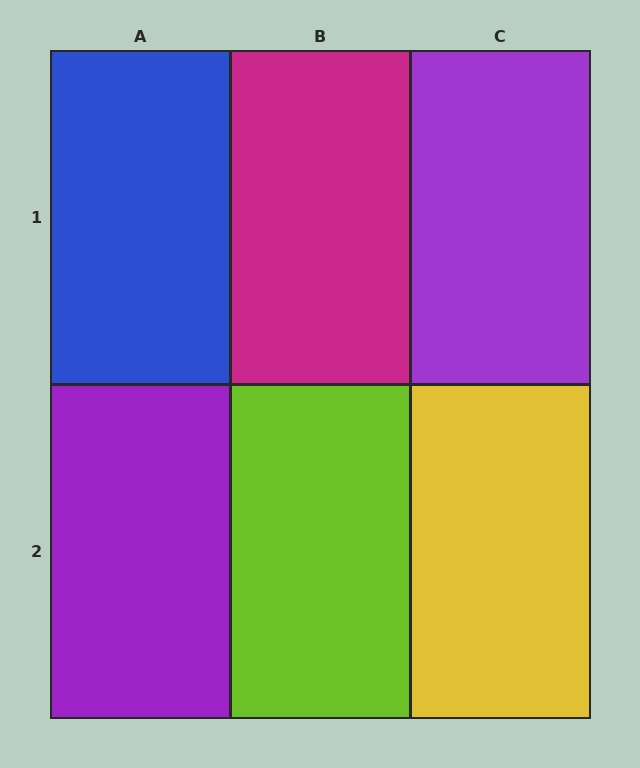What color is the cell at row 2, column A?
Purple.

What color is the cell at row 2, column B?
Lime.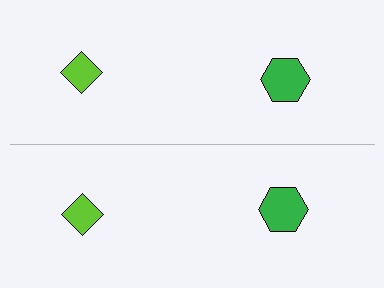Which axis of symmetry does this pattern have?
The pattern has a horizontal axis of symmetry running through the center of the image.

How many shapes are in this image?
There are 4 shapes in this image.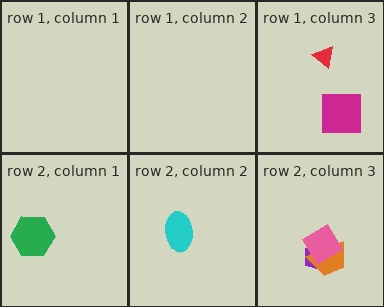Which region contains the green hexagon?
The row 2, column 1 region.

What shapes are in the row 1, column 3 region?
The magenta square, the red triangle.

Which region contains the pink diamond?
The row 2, column 3 region.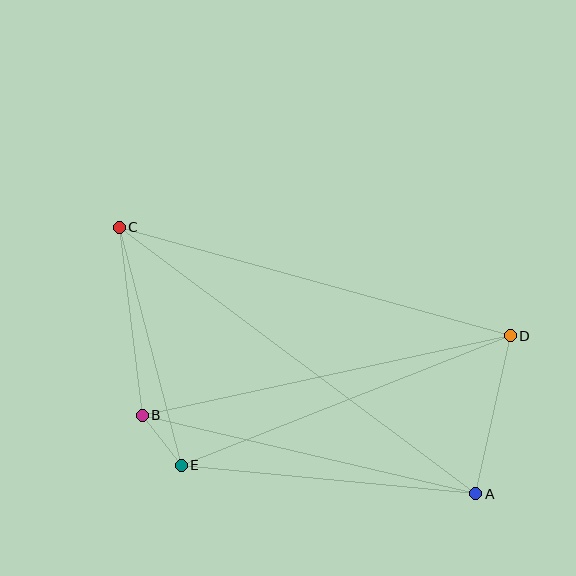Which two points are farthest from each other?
Points A and C are farthest from each other.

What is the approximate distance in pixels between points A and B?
The distance between A and B is approximately 343 pixels.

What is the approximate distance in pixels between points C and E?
The distance between C and E is approximately 246 pixels.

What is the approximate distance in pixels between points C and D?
The distance between C and D is approximately 406 pixels.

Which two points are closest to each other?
Points B and E are closest to each other.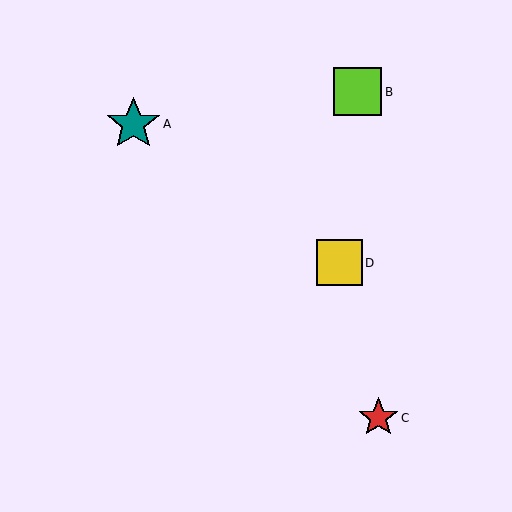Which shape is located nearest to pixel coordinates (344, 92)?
The lime square (labeled B) at (358, 92) is nearest to that location.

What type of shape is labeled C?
Shape C is a red star.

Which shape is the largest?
The teal star (labeled A) is the largest.